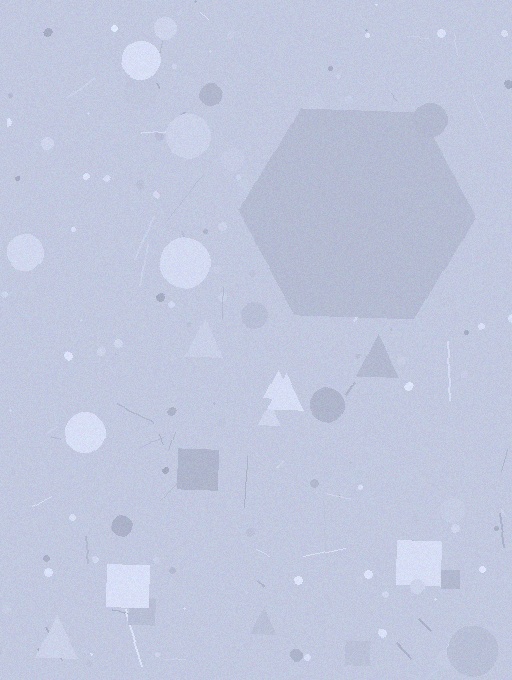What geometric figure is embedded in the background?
A hexagon is embedded in the background.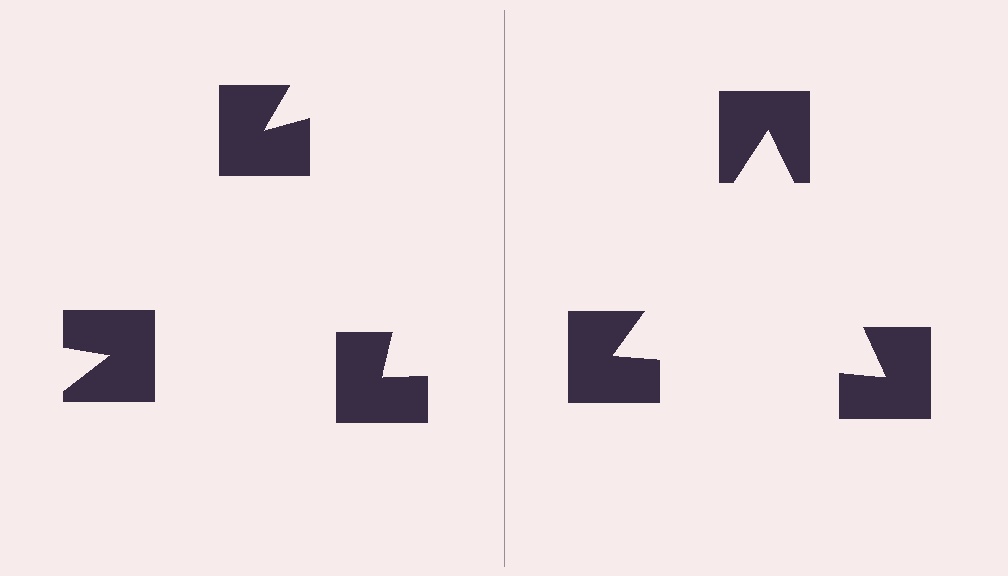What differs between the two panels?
The notched squares are positioned identically on both sides; only the wedge orientations differ. On the right they align to a triangle; on the left they are misaligned.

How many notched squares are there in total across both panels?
6 — 3 on each side.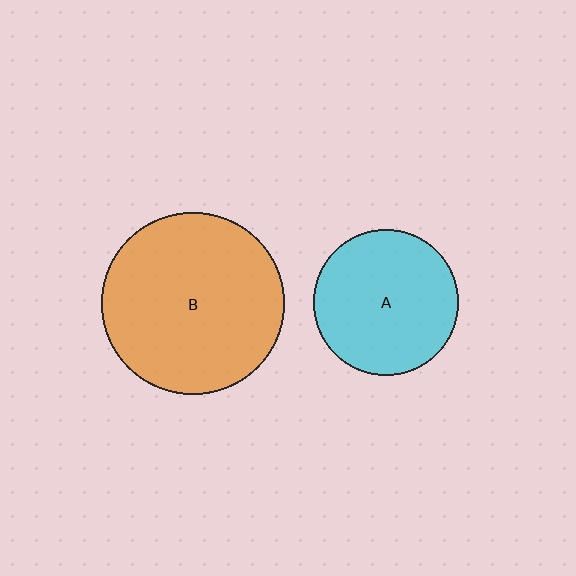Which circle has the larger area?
Circle B (orange).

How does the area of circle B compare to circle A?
Approximately 1.6 times.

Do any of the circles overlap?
No, none of the circles overlap.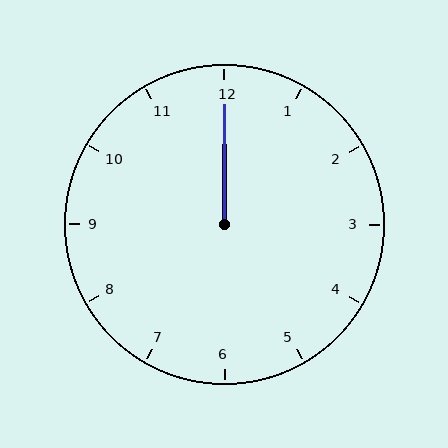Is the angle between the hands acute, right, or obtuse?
It is acute.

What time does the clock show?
12:00.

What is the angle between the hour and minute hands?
Approximately 0 degrees.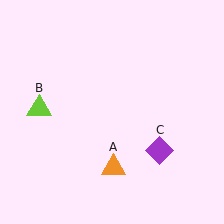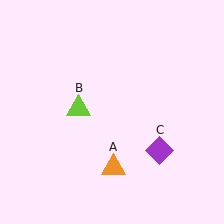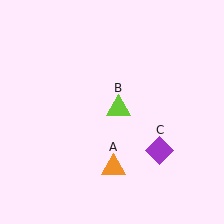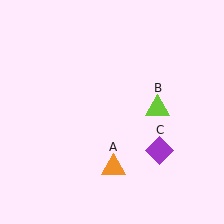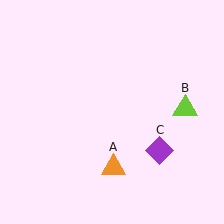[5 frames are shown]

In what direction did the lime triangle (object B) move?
The lime triangle (object B) moved right.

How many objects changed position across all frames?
1 object changed position: lime triangle (object B).